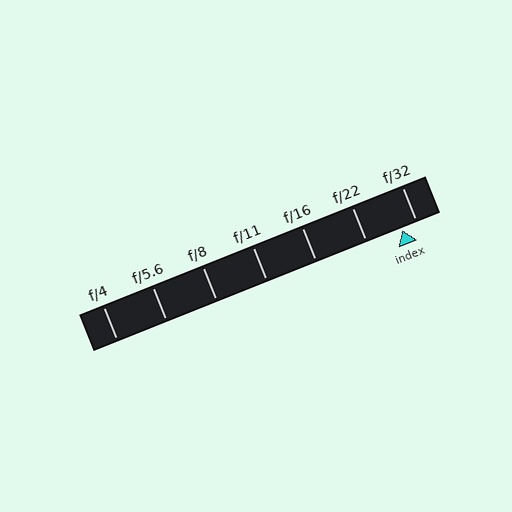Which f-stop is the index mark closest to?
The index mark is closest to f/32.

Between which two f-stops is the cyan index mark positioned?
The index mark is between f/22 and f/32.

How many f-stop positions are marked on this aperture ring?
There are 7 f-stop positions marked.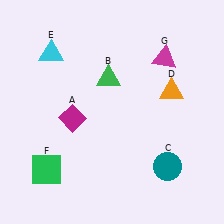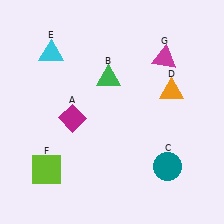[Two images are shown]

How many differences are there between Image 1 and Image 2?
There is 1 difference between the two images.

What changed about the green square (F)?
In Image 1, F is green. In Image 2, it changed to lime.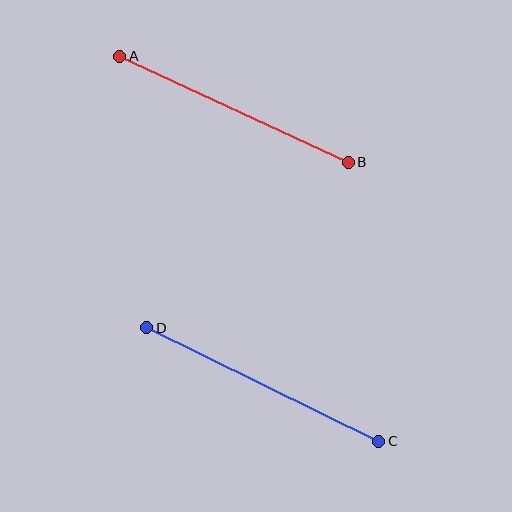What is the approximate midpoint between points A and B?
The midpoint is at approximately (234, 109) pixels.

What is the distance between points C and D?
The distance is approximately 258 pixels.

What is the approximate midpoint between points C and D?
The midpoint is at approximately (263, 385) pixels.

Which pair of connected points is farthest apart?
Points C and D are farthest apart.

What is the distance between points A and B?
The distance is approximately 252 pixels.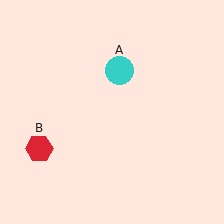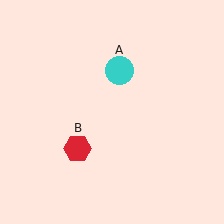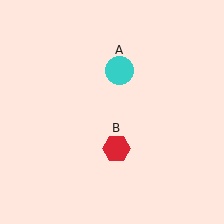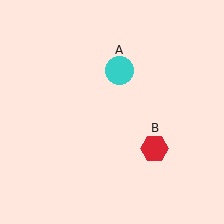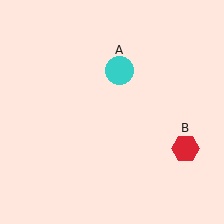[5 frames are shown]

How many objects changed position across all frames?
1 object changed position: red hexagon (object B).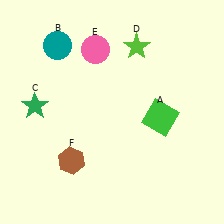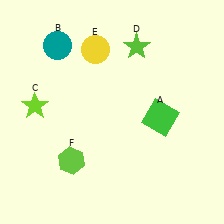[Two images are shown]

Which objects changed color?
C changed from green to lime. E changed from pink to yellow. F changed from brown to lime.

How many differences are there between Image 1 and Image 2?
There are 3 differences between the two images.